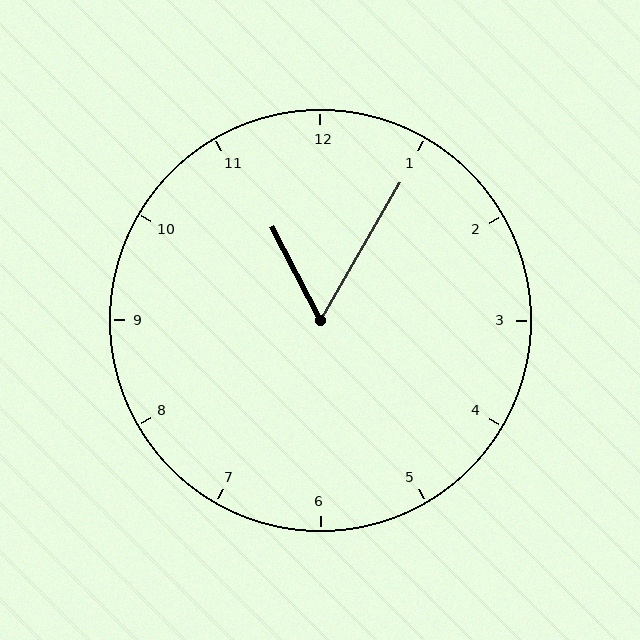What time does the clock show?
11:05.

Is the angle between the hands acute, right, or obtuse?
It is acute.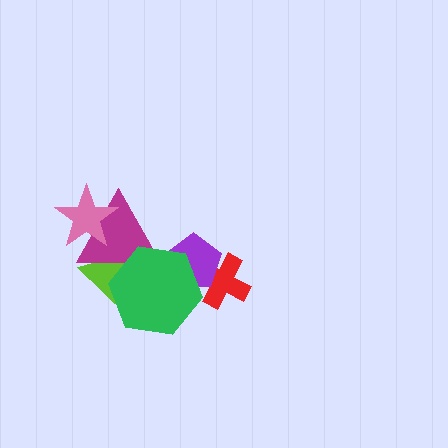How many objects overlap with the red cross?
1 object overlaps with the red cross.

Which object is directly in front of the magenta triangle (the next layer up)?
The pink star is directly in front of the magenta triangle.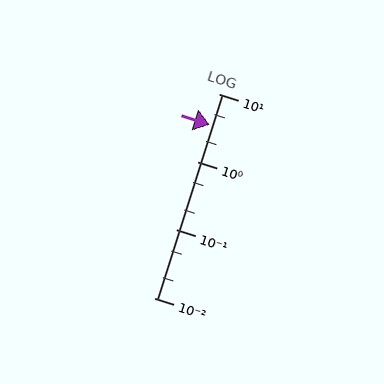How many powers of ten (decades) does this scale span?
The scale spans 3 decades, from 0.01 to 10.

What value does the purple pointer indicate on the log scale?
The pointer indicates approximately 3.5.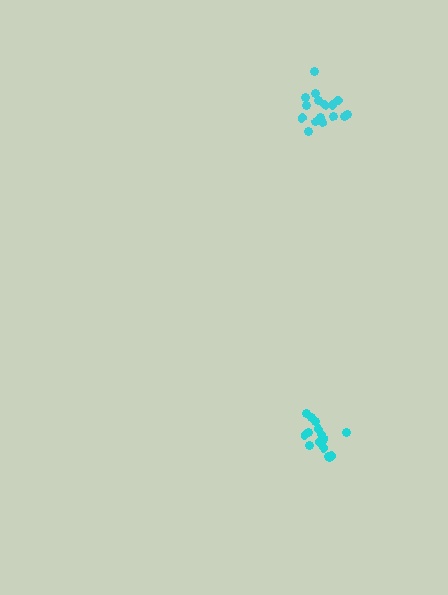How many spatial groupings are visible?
There are 2 spatial groupings.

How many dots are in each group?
Group 1: 16 dots, Group 2: 16 dots (32 total).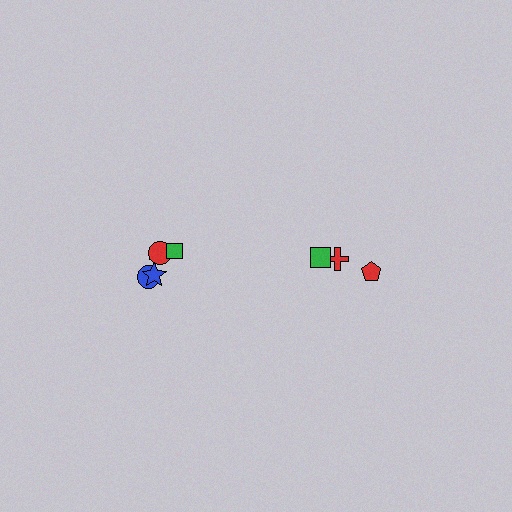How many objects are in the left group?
There are 5 objects.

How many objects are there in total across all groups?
There are 8 objects.